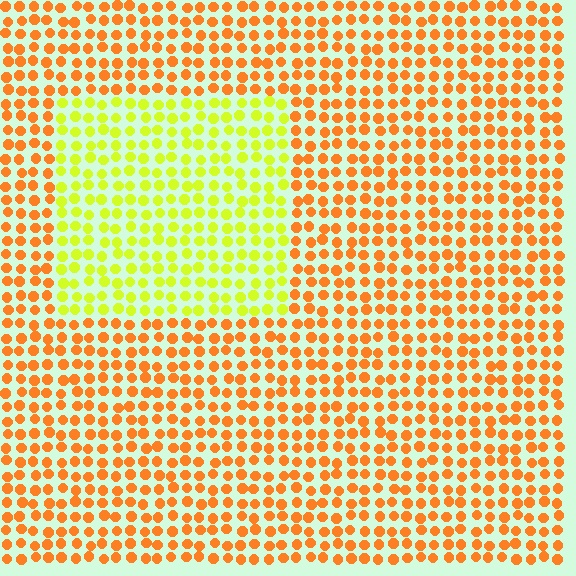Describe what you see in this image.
The image is filled with small orange elements in a uniform arrangement. A rectangle-shaped region is visible where the elements are tinted to a slightly different hue, forming a subtle color boundary.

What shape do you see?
I see a rectangle.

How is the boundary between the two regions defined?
The boundary is defined purely by a slight shift in hue (about 47 degrees). Spacing, size, and orientation are identical on both sides.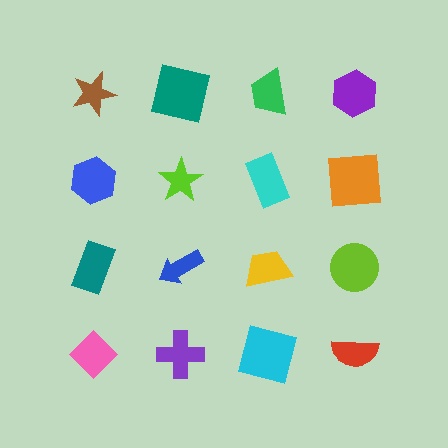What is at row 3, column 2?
A blue arrow.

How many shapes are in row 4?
4 shapes.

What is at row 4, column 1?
A pink diamond.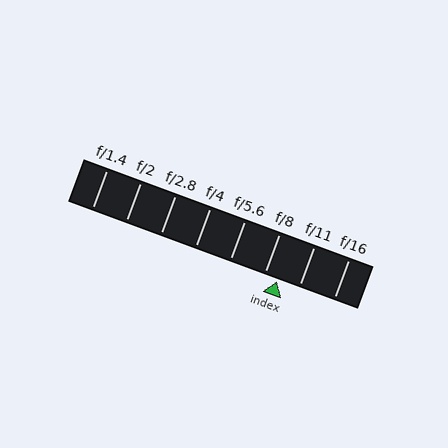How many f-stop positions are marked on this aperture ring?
There are 8 f-stop positions marked.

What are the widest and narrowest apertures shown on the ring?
The widest aperture shown is f/1.4 and the narrowest is f/16.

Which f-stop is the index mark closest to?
The index mark is closest to f/8.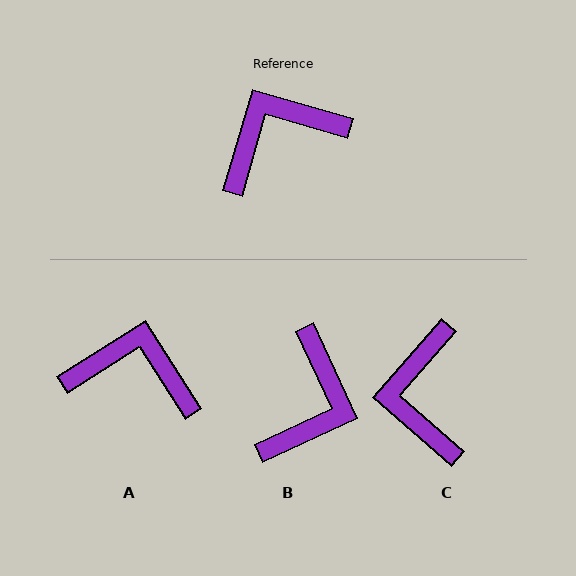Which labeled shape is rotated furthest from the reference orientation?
B, about 139 degrees away.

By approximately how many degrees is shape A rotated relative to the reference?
Approximately 41 degrees clockwise.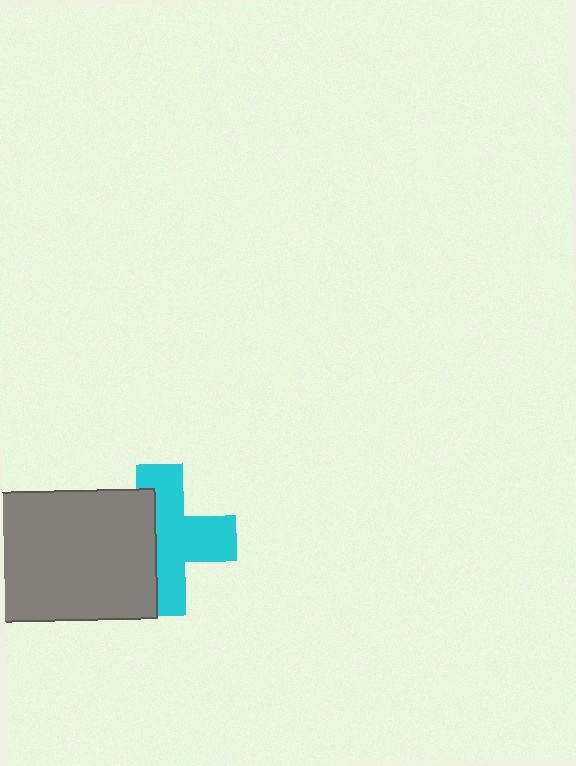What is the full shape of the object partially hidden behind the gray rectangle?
The partially hidden object is a cyan cross.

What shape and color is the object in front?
The object in front is a gray rectangle.